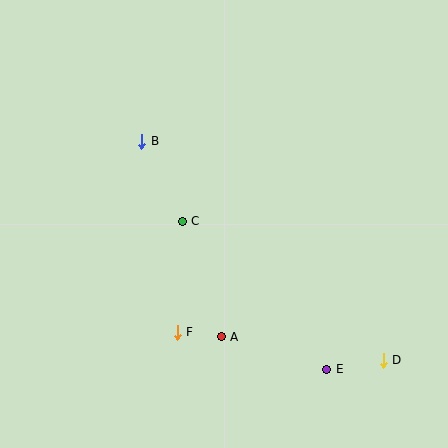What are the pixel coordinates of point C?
Point C is at (182, 221).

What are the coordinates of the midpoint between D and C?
The midpoint between D and C is at (283, 291).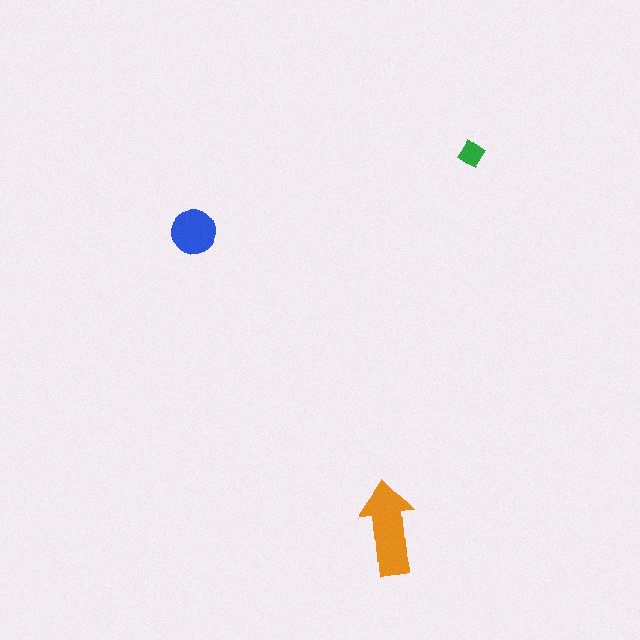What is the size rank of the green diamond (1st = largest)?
3rd.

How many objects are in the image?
There are 3 objects in the image.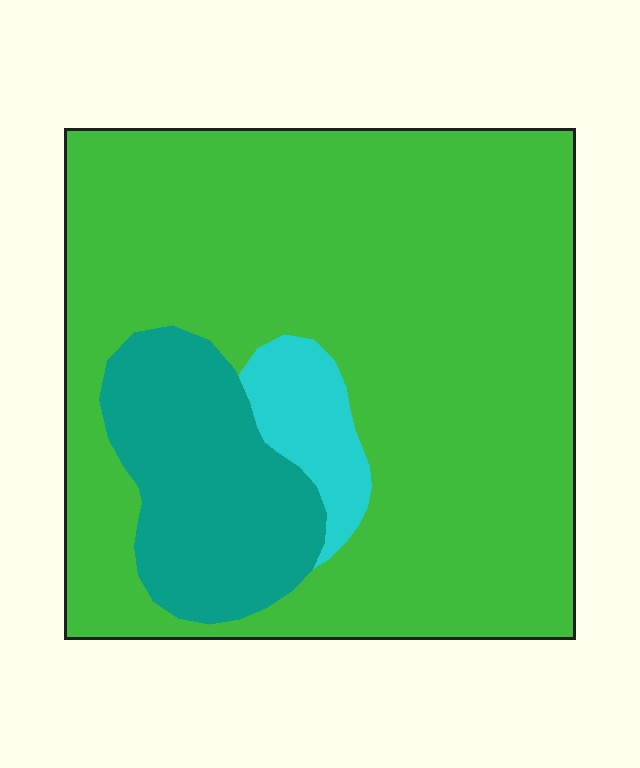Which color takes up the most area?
Green, at roughly 75%.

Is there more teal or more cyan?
Teal.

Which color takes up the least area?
Cyan, at roughly 5%.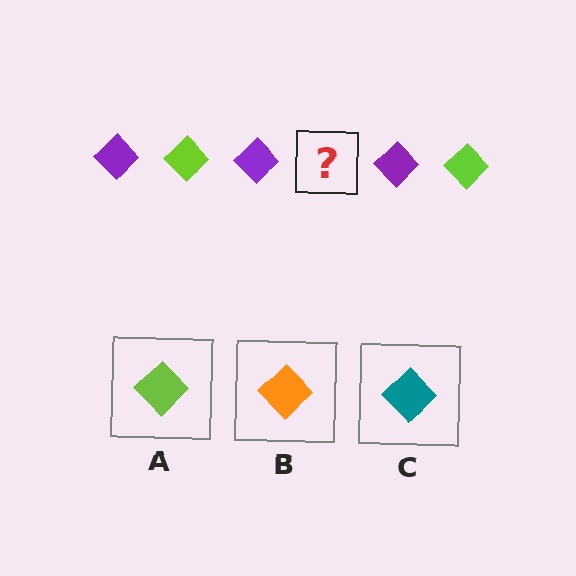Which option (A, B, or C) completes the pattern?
A.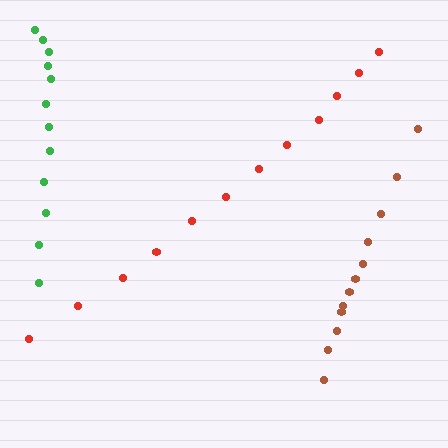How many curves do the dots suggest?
There are 3 distinct paths.